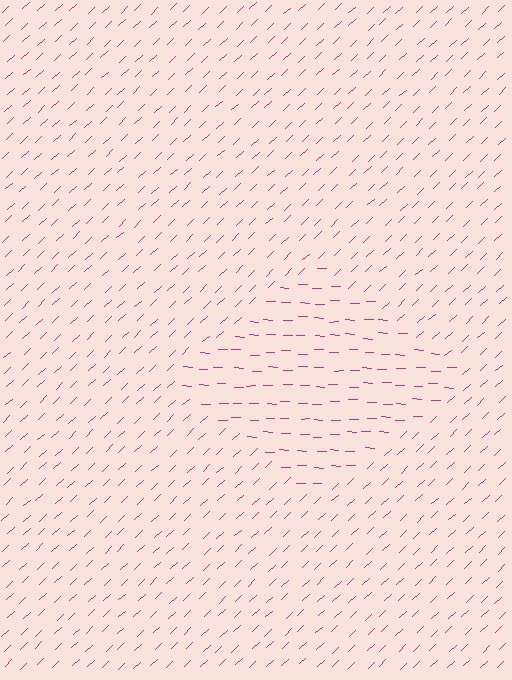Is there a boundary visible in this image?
Yes, there is a texture boundary formed by a change in line orientation.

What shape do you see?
I see a diamond.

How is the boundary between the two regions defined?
The boundary is defined purely by a change in line orientation (approximately 45 degrees difference). All lines are the same color and thickness.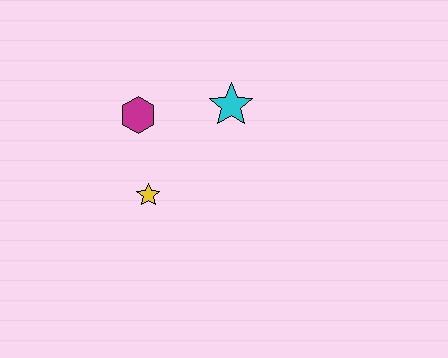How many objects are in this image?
There are 3 objects.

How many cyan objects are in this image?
There is 1 cyan object.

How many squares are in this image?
There are no squares.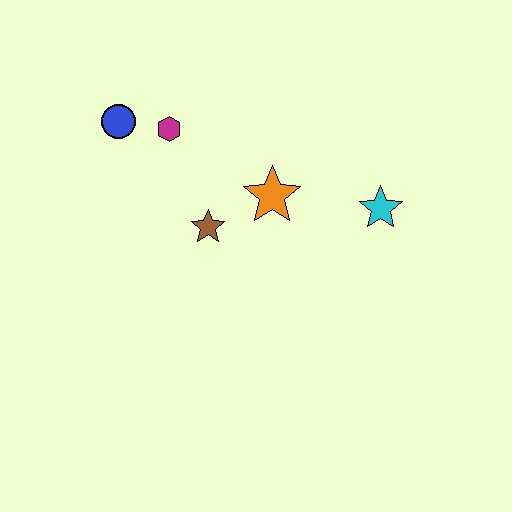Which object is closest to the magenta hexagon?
The blue circle is closest to the magenta hexagon.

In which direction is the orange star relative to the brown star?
The orange star is to the right of the brown star.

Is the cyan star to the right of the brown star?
Yes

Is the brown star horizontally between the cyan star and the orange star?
No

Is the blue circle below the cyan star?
No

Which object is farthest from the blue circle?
The cyan star is farthest from the blue circle.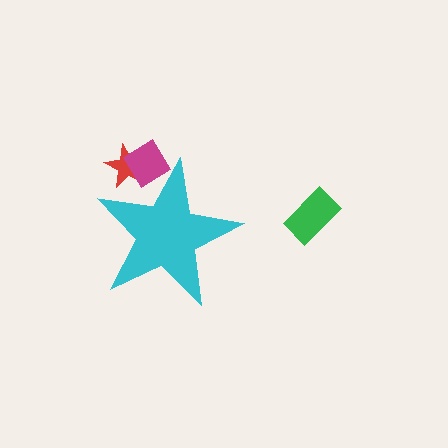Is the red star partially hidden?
Yes, the red star is partially hidden behind the cyan star.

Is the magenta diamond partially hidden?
Yes, the magenta diamond is partially hidden behind the cyan star.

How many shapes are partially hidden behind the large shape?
2 shapes are partially hidden.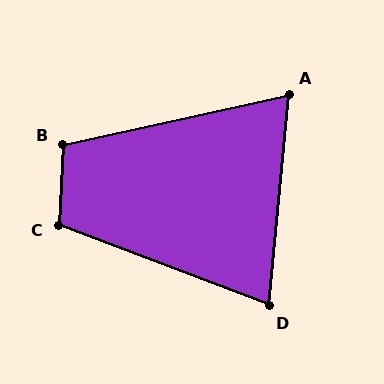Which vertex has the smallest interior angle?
A, at approximately 72 degrees.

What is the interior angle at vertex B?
Approximately 106 degrees (obtuse).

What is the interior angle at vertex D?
Approximately 74 degrees (acute).